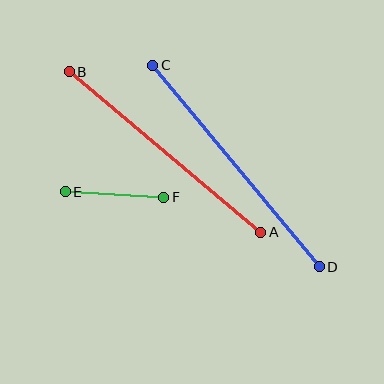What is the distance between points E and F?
The distance is approximately 99 pixels.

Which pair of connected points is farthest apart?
Points C and D are farthest apart.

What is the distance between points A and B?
The distance is approximately 250 pixels.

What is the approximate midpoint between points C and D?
The midpoint is at approximately (236, 166) pixels.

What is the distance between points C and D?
The distance is approximately 261 pixels.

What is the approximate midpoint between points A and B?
The midpoint is at approximately (165, 152) pixels.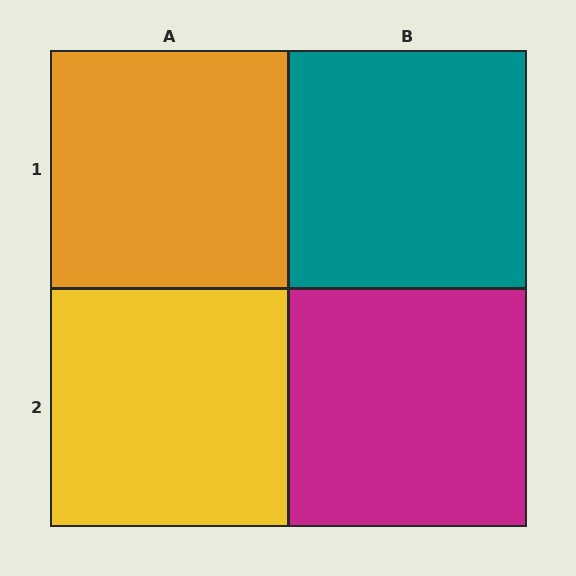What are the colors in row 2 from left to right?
Yellow, magenta.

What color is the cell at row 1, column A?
Orange.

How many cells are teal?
1 cell is teal.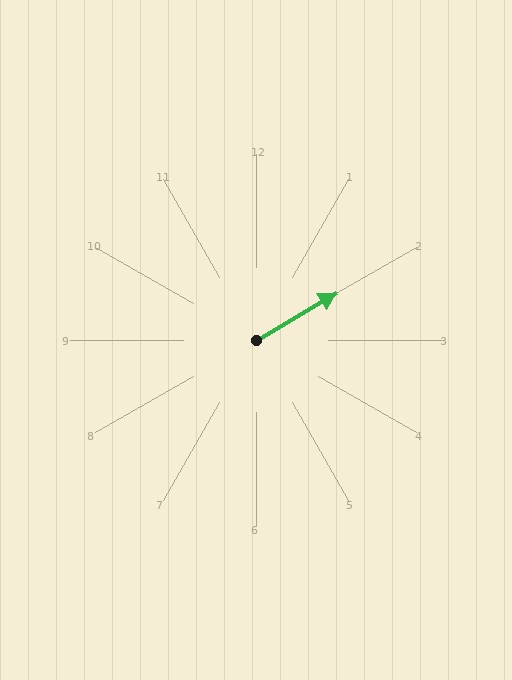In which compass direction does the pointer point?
Northeast.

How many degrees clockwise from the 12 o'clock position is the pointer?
Approximately 59 degrees.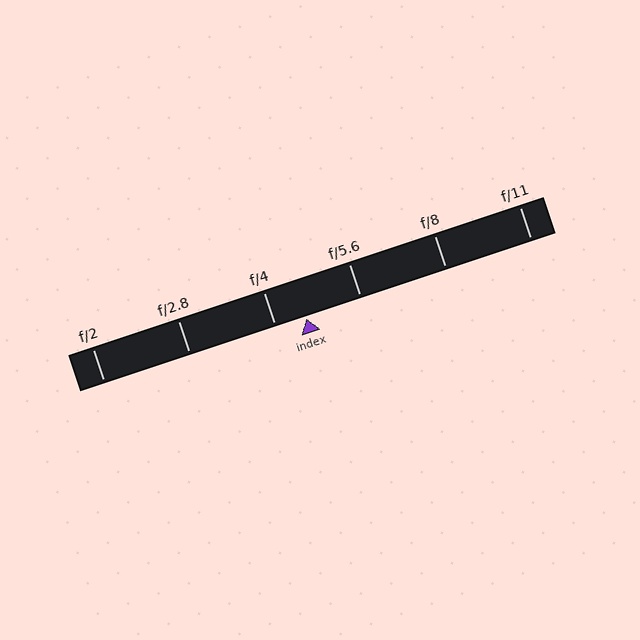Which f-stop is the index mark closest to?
The index mark is closest to f/4.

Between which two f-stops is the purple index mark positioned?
The index mark is between f/4 and f/5.6.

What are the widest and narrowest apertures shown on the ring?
The widest aperture shown is f/2 and the narrowest is f/11.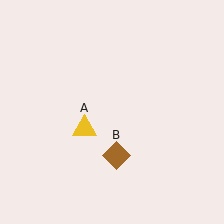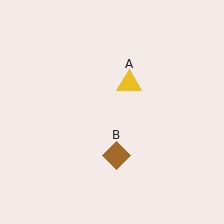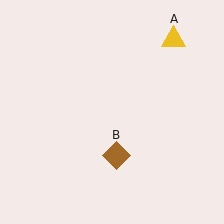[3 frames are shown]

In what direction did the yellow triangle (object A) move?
The yellow triangle (object A) moved up and to the right.